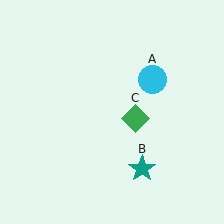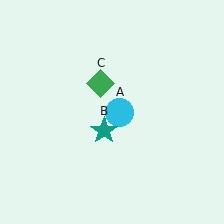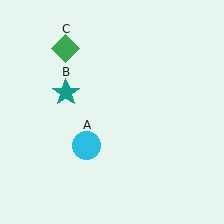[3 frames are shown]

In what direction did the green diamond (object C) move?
The green diamond (object C) moved up and to the left.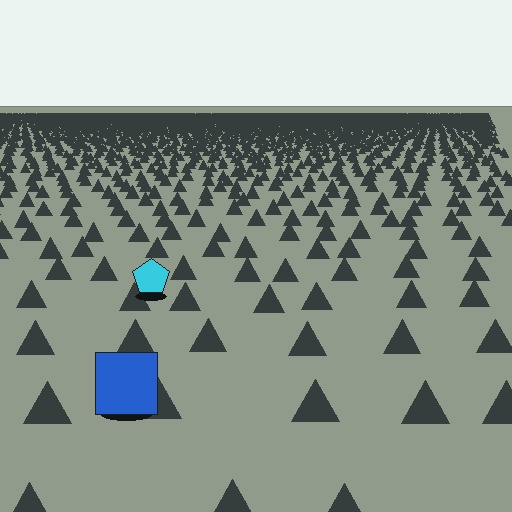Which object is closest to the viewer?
The blue square is closest. The texture marks near it are larger and more spread out.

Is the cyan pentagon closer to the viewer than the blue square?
No. The blue square is closer — you can tell from the texture gradient: the ground texture is coarser near it.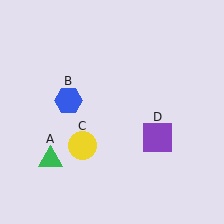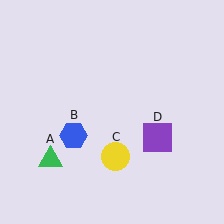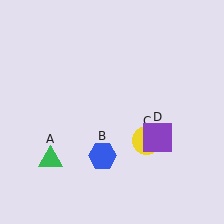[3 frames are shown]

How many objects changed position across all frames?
2 objects changed position: blue hexagon (object B), yellow circle (object C).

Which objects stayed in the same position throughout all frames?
Green triangle (object A) and purple square (object D) remained stationary.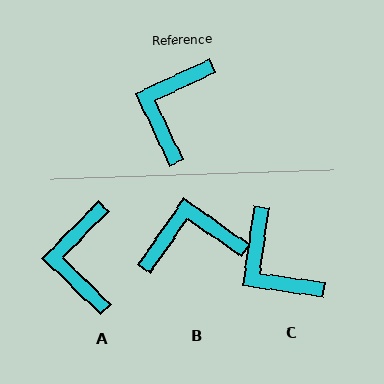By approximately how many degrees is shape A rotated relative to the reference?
Approximately 21 degrees counter-clockwise.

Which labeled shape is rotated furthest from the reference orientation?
B, about 60 degrees away.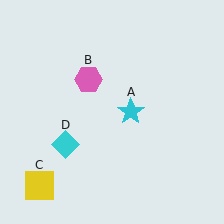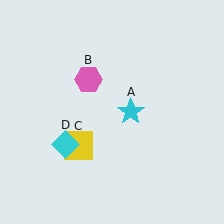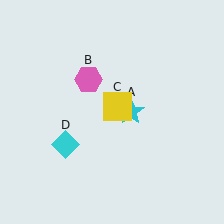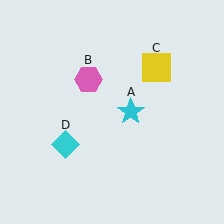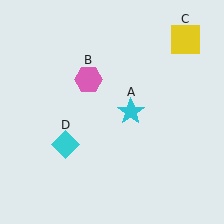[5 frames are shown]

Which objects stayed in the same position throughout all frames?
Cyan star (object A) and pink hexagon (object B) and cyan diamond (object D) remained stationary.